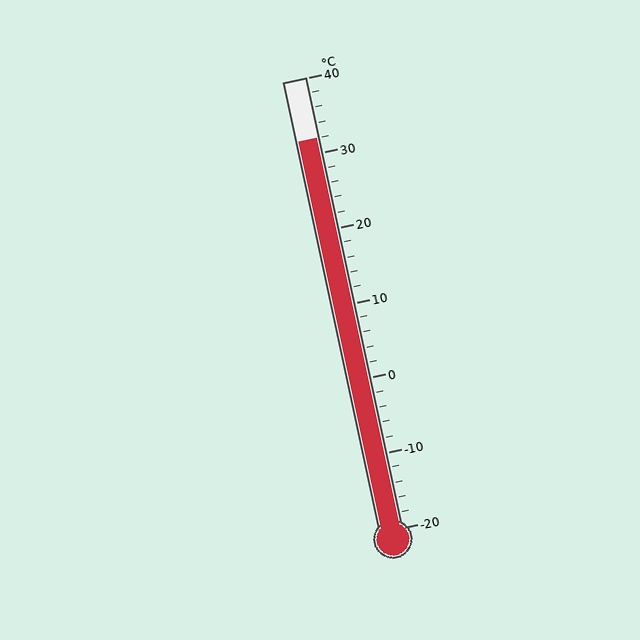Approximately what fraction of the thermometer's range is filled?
The thermometer is filled to approximately 85% of its range.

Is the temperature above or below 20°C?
The temperature is above 20°C.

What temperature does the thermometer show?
The thermometer shows approximately 32°C.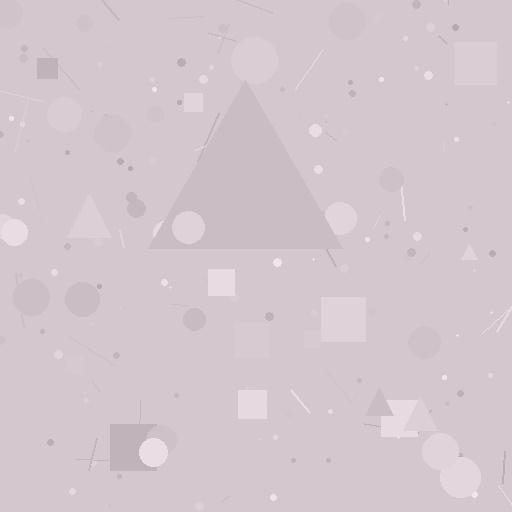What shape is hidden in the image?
A triangle is hidden in the image.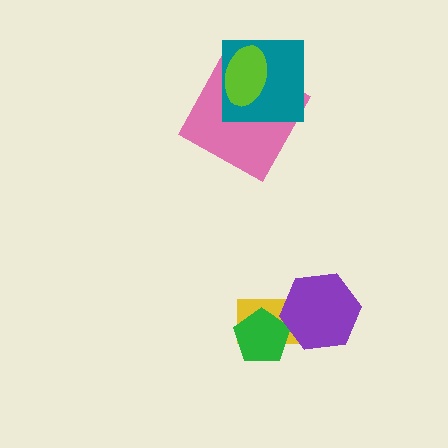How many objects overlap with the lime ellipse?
2 objects overlap with the lime ellipse.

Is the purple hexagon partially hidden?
No, no other shape covers it.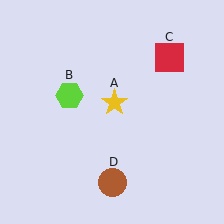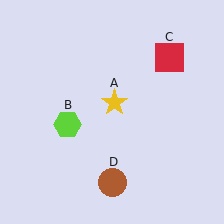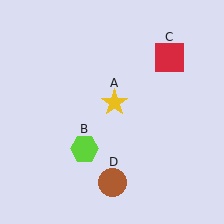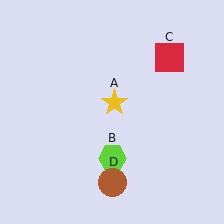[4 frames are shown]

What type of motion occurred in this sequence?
The lime hexagon (object B) rotated counterclockwise around the center of the scene.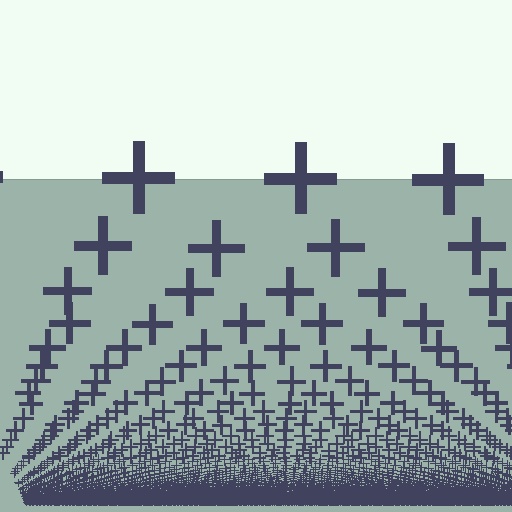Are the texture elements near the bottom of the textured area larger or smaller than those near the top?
Smaller. The gradient is inverted — elements near the bottom are smaller and denser.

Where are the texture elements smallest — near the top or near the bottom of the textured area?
Near the bottom.